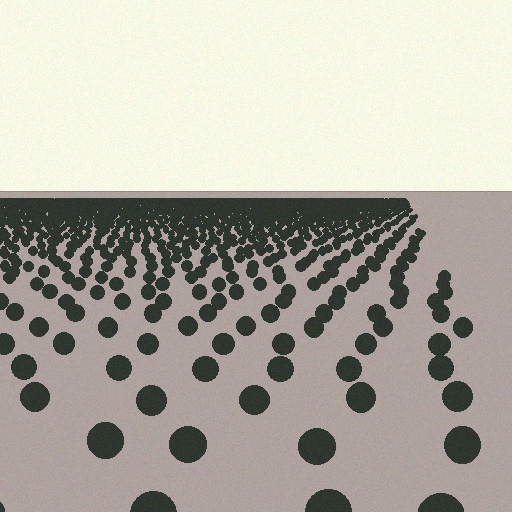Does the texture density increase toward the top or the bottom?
Density increases toward the top.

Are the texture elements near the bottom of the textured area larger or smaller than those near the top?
Larger. Near the bottom, elements are closer to the viewer and appear at a bigger on-screen size.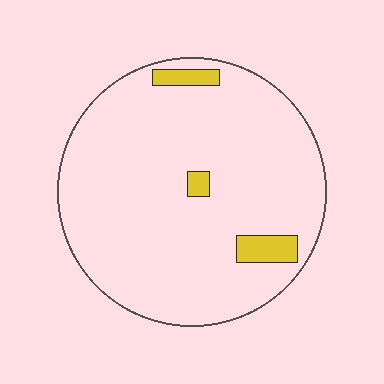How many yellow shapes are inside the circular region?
3.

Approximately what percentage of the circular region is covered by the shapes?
Approximately 5%.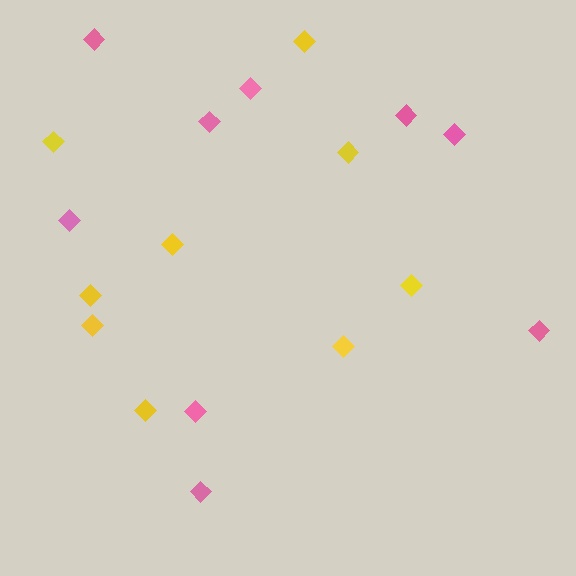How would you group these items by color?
There are 2 groups: one group of pink diamonds (9) and one group of yellow diamonds (9).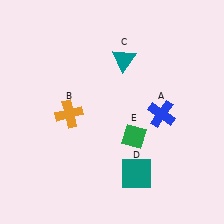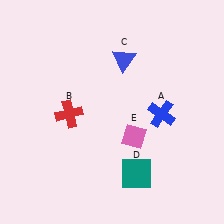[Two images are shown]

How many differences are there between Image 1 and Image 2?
There are 3 differences between the two images.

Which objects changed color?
B changed from orange to red. C changed from teal to blue. E changed from green to pink.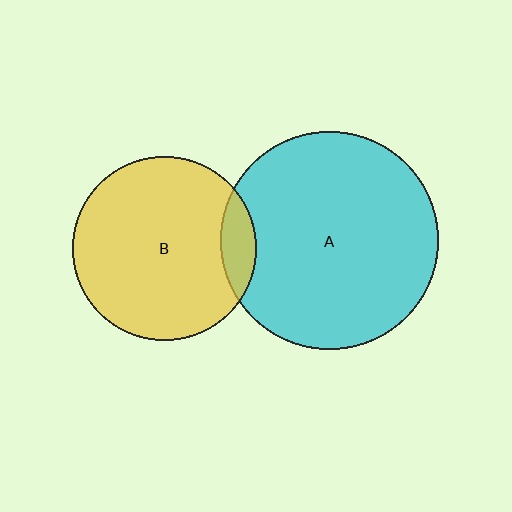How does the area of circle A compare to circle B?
Approximately 1.4 times.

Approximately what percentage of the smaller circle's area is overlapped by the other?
Approximately 10%.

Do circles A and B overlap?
Yes.